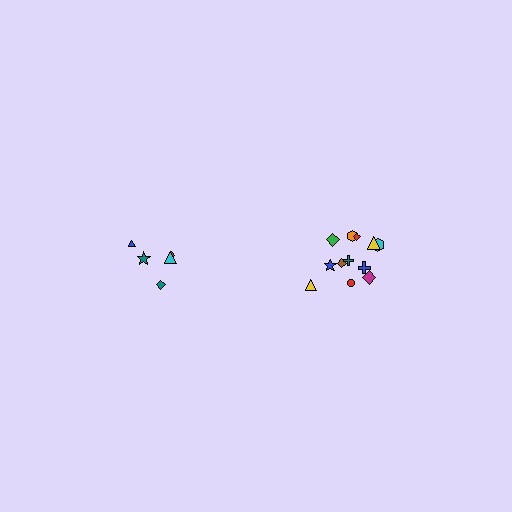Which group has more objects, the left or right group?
The right group.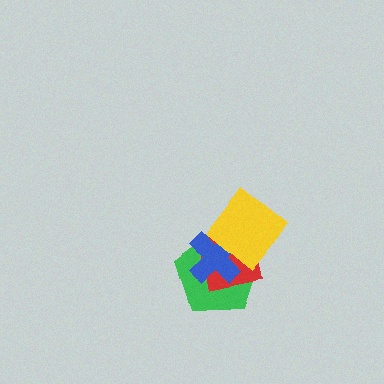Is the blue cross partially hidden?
Yes, it is partially covered by another shape.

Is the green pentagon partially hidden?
Yes, it is partially covered by another shape.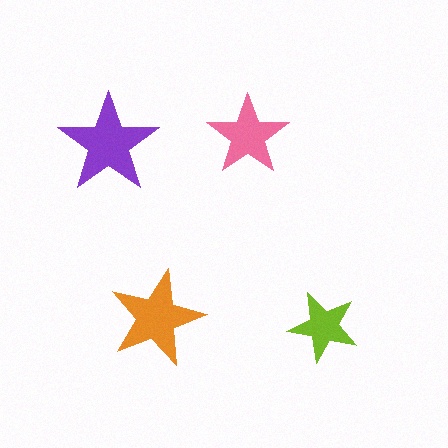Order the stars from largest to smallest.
the purple one, the orange one, the pink one, the lime one.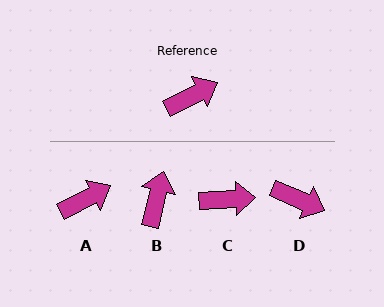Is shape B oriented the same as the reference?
No, it is off by about 49 degrees.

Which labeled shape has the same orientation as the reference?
A.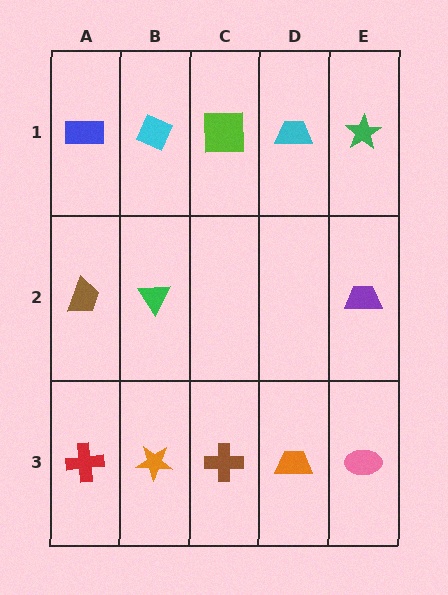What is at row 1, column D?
A cyan trapezoid.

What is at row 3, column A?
A red cross.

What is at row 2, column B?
A green triangle.